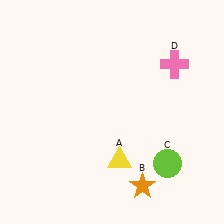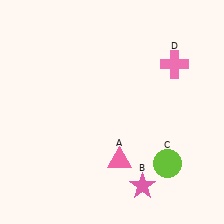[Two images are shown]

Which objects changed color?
A changed from yellow to pink. B changed from orange to pink.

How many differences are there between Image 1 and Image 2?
There are 2 differences between the two images.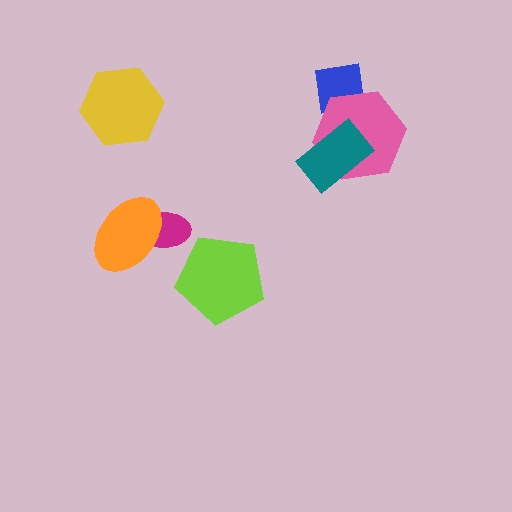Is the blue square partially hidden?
Yes, it is partially covered by another shape.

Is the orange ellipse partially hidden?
No, no other shape covers it.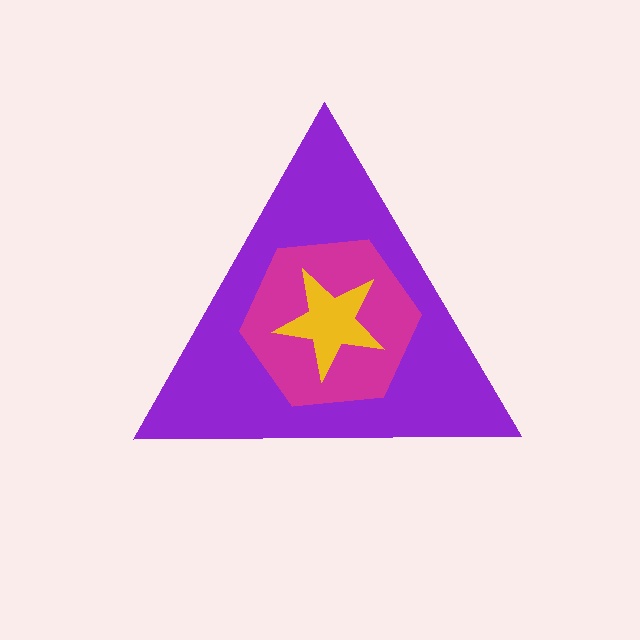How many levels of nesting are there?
3.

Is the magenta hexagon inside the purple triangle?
Yes.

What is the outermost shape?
The purple triangle.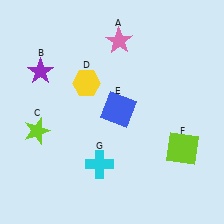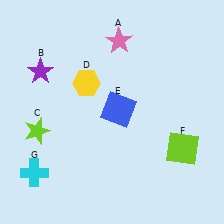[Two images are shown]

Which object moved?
The cyan cross (G) moved left.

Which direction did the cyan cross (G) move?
The cyan cross (G) moved left.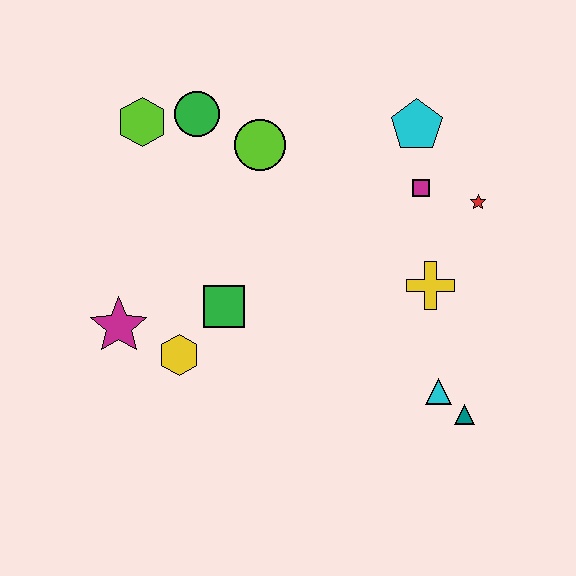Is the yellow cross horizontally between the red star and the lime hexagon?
Yes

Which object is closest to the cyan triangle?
The teal triangle is closest to the cyan triangle.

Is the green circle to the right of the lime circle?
No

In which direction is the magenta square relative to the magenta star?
The magenta square is to the right of the magenta star.